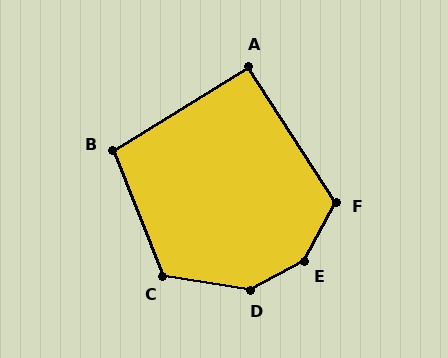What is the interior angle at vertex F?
Approximately 119 degrees (obtuse).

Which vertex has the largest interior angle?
E, at approximately 148 degrees.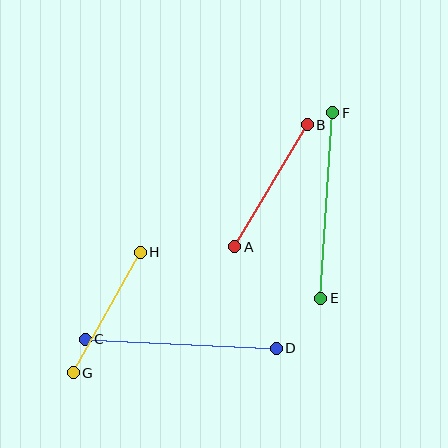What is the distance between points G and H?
The distance is approximately 138 pixels.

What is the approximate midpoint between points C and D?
The midpoint is at approximately (181, 344) pixels.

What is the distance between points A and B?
The distance is approximately 142 pixels.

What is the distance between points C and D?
The distance is approximately 191 pixels.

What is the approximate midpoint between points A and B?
The midpoint is at approximately (271, 186) pixels.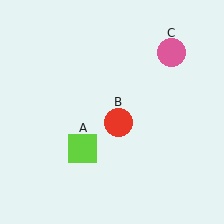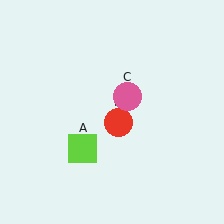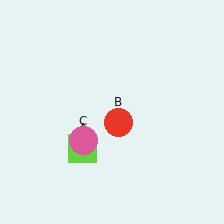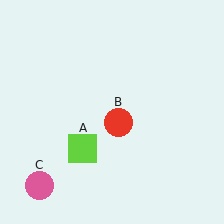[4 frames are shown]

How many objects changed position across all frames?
1 object changed position: pink circle (object C).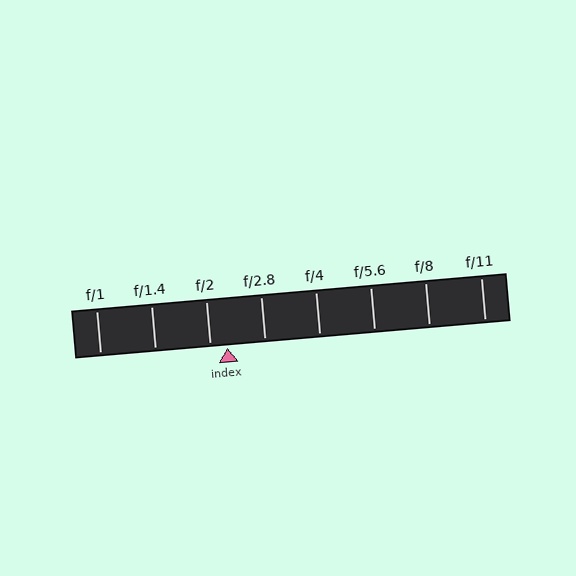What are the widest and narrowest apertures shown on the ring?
The widest aperture shown is f/1 and the narrowest is f/11.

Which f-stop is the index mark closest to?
The index mark is closest to f/2.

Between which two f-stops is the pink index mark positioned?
The index mark is between f/2 and f/2.8.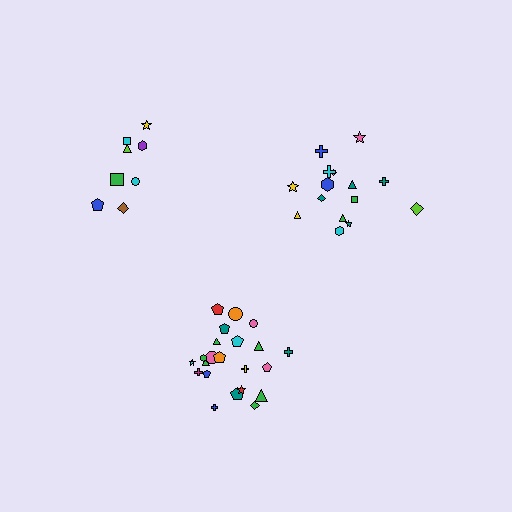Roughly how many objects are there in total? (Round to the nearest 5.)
Roughly 45 objects in total.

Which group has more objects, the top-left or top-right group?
The top-right group.